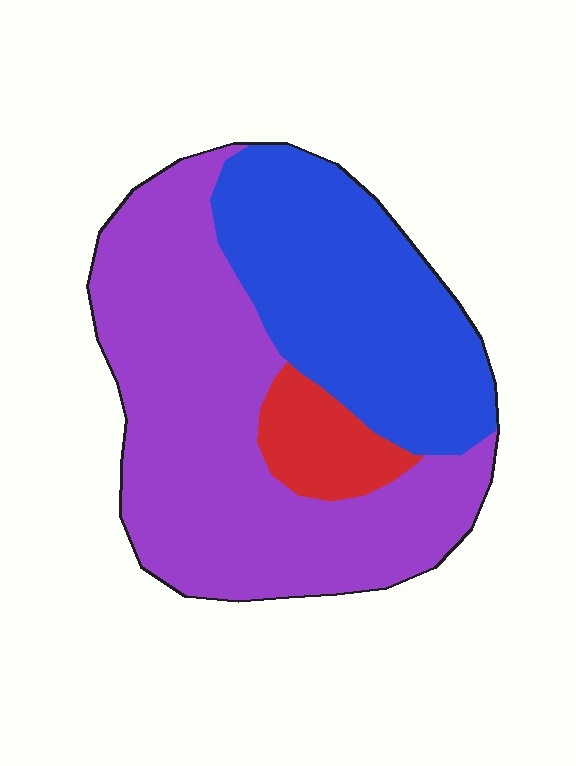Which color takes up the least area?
Red, at roughly 10%.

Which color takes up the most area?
Purple, at roughly 55%.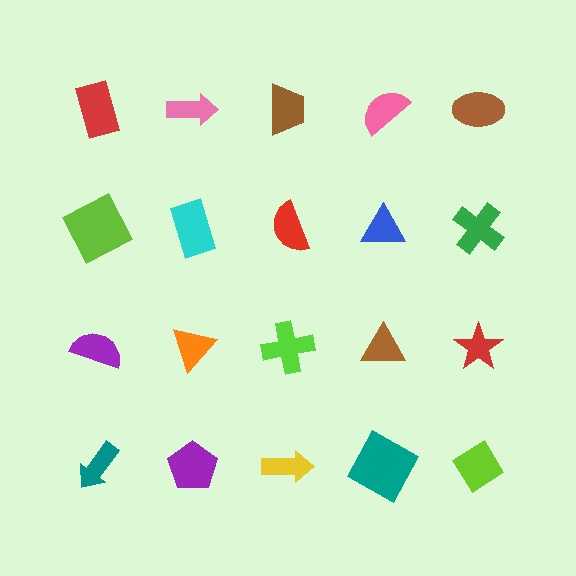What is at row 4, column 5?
A lime diamond.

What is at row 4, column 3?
A yellow arrow.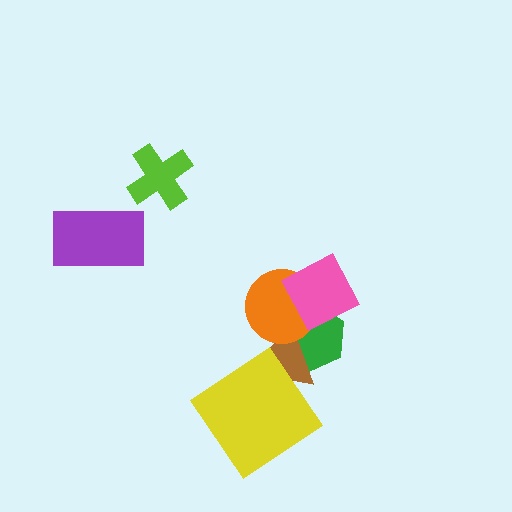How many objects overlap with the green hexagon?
3 objects overlap with the green hexagon.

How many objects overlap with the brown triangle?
3 objects overlap with the brown triangle.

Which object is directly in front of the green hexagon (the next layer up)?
The brown triangle is directly in front of the green hexagon.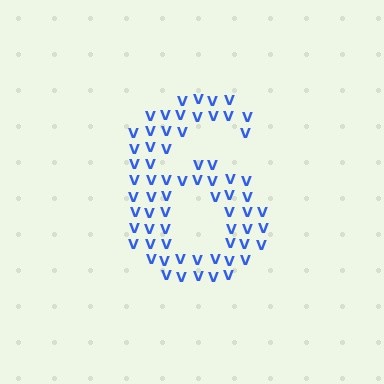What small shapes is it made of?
It is made of small letter V's.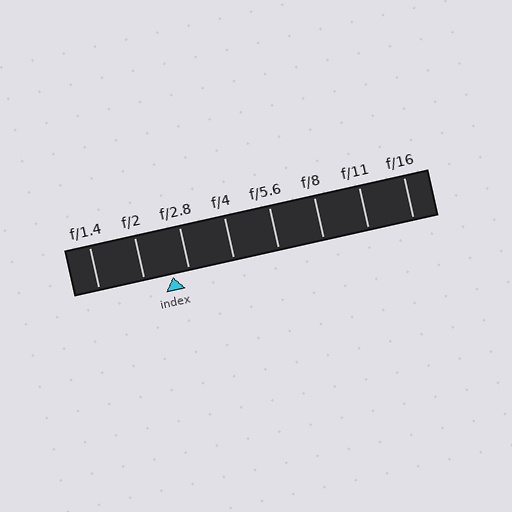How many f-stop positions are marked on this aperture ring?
There are 8 f-stop positions marked.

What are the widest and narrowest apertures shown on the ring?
The widest aperture shown is f/1.4 and the narrowest is f/16.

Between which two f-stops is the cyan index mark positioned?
The index mark is between f/2 and f/2.8.